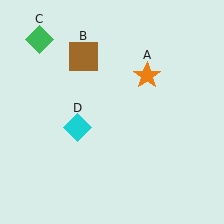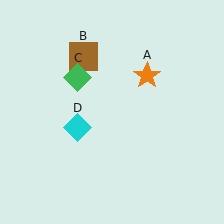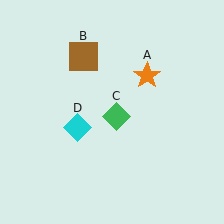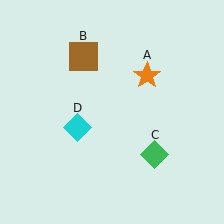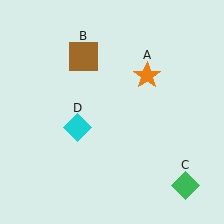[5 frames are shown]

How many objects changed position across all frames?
1 object changed position: green diamond (object C).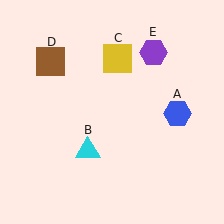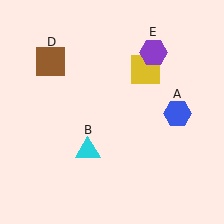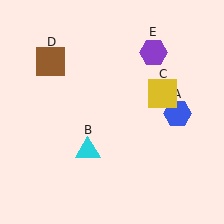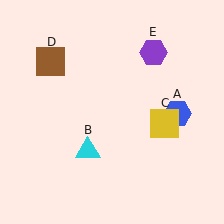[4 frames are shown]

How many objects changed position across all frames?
1 object changed position: yellow square (object C).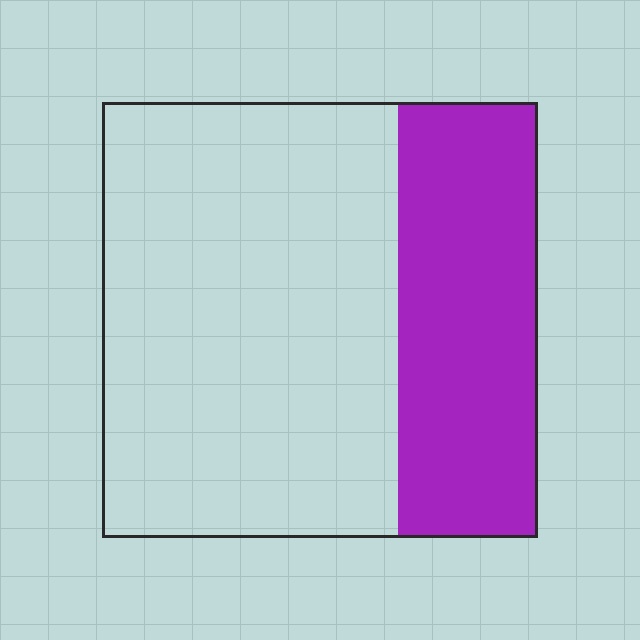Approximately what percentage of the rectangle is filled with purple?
Approximately 30%.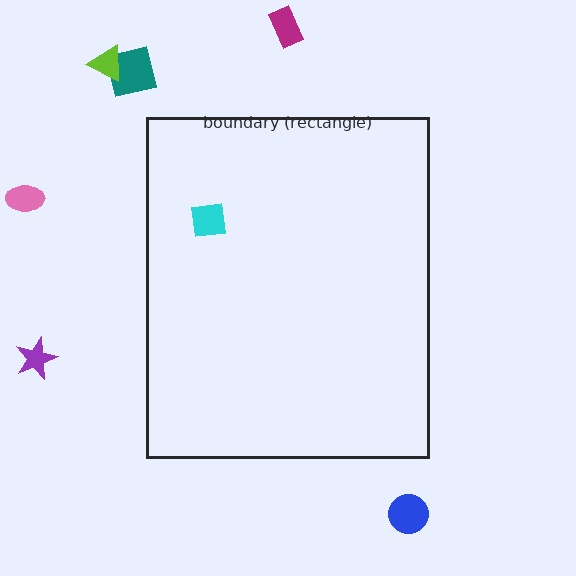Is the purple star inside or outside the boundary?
Outside.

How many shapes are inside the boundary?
1 inside, 6 outside.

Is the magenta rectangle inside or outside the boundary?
Outside.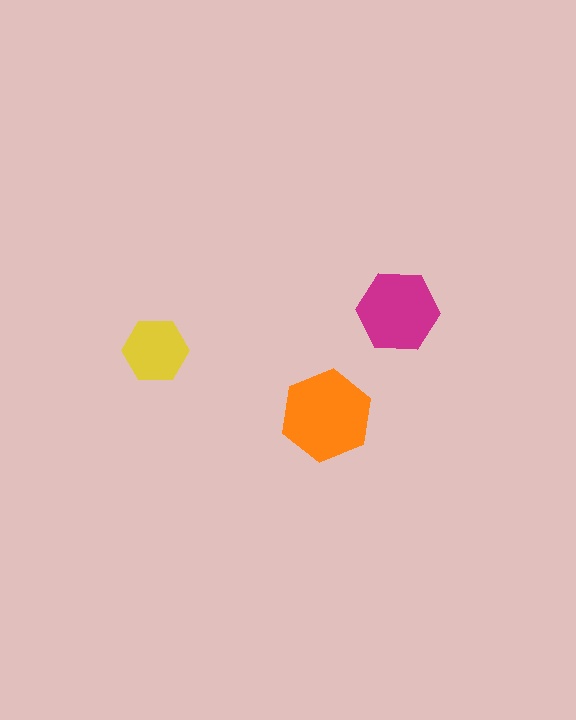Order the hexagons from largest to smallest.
the orange one, the magenta one, the yellow one.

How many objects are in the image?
There are 3 objects in the image.